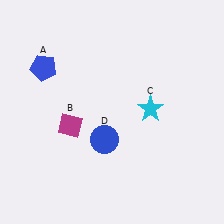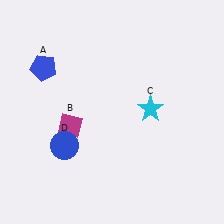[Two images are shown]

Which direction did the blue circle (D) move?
The blue circle (D) moved left.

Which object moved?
The blue circle (D) moved left.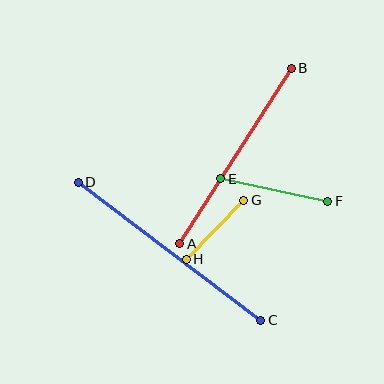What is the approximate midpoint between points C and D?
The midpoint is at approximately (169, 251) pixels.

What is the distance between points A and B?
The distance is approximately 208 pixels.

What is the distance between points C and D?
The distance is approximately 229 pixels.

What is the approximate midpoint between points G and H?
The midpoint is at approximately (215, 230) pixels.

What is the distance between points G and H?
The distance is approximately 82 pixels.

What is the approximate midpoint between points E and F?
The midpoint is at approximately (274, 190) pixels.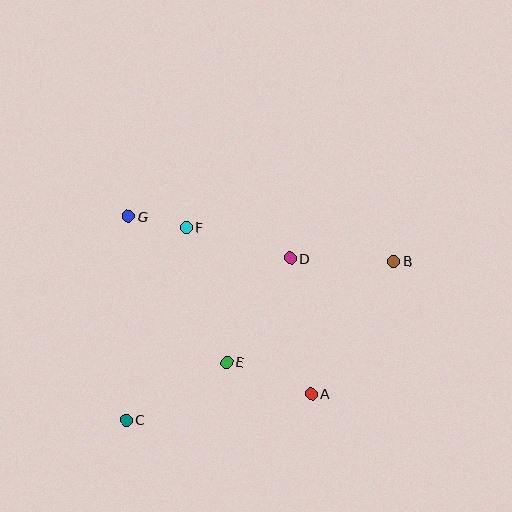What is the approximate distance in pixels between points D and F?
The distance between D and F is approximately 108 pixels.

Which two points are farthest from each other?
Points B and C are farthest from each other.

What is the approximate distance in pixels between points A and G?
The distance between A and G is approximately 255 pixels.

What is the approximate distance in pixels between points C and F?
The distance between C and F is approximately 202 pixels.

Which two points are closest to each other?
Points F and G are closest to each other.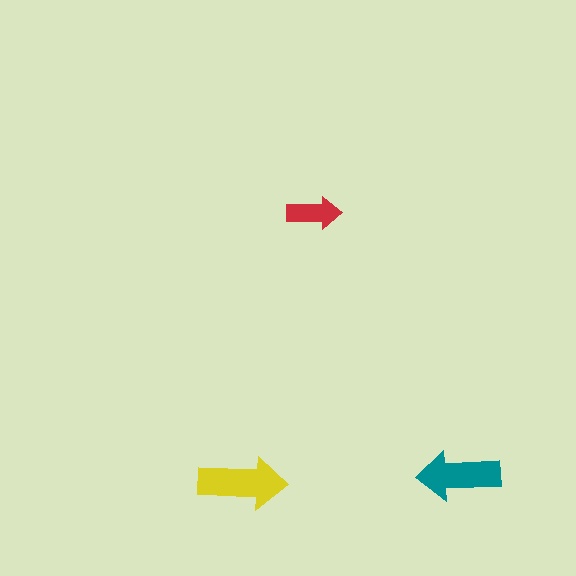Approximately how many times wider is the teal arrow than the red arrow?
About 1.5 times wider.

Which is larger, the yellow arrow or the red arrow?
The yellow one.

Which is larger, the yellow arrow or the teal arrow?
The yellow one.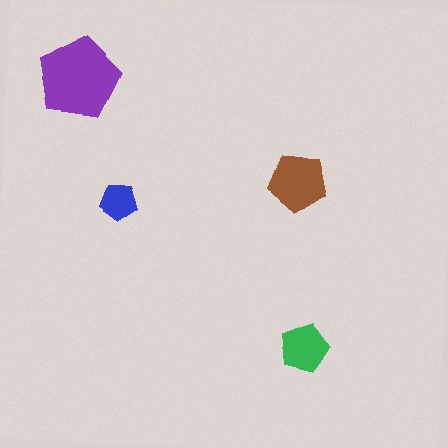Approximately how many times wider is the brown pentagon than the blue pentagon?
About 1.5 times wider.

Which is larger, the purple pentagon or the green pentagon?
The purple one.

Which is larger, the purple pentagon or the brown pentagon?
The purple one.